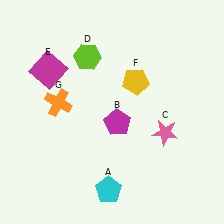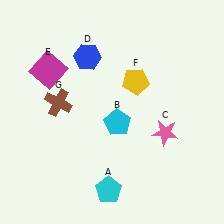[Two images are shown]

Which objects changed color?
B changed from magenta to cyan. D changed from lime to blue. G changed from orange to brown.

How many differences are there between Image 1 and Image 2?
There are 3 differences between the two images.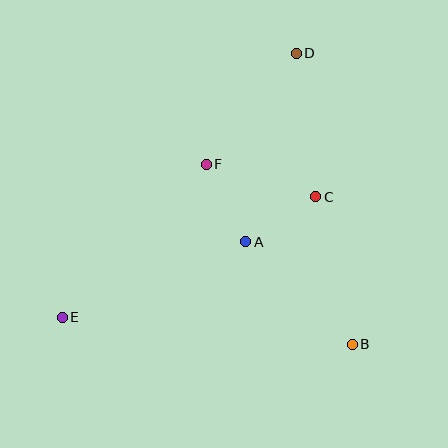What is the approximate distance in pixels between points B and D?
The distance between B and D is approximately 296 pixels.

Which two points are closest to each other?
Points A and C are closest to each other.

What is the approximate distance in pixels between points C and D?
The distance between C and D is approximately 145 pixels.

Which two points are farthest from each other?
Points D and E are farthest from each other.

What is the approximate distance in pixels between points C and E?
The distance between C and E is approximately 281 pixels.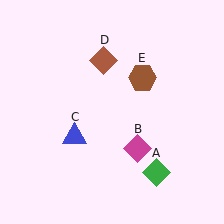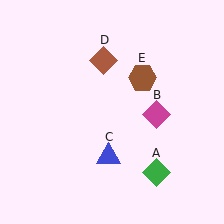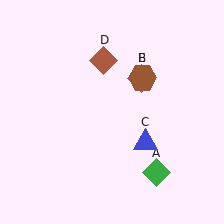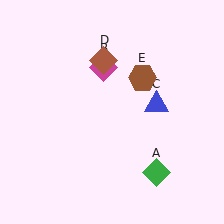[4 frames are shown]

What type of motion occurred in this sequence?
The magenta diamond (object B), blue triangle (object C) rotated counterclockwise around the center of the scene.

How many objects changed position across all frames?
2 objects changed position: magenta diamond (object B), blue triangle (object C).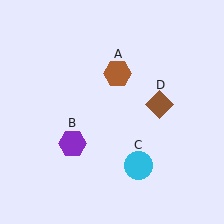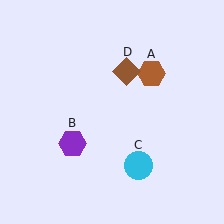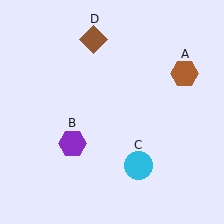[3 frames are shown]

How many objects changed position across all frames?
2 objects changed position: brown hexagon (object A), brown diamond (object D).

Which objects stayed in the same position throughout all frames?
Purple hexagon (object B) and cyan circle (object C) remained stationary.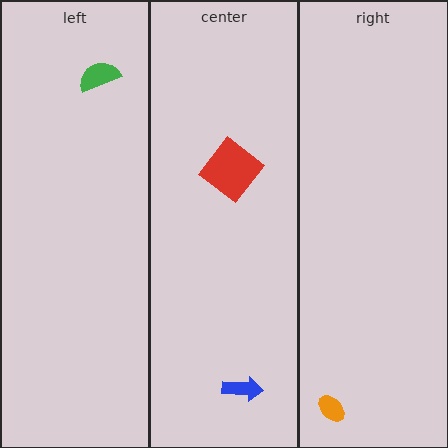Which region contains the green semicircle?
The left region.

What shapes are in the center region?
The red diamond, the blue arrow.